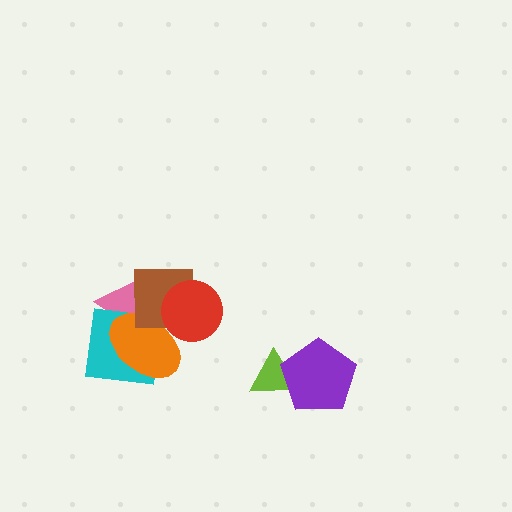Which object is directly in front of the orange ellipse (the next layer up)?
The brown square is directly in front of the orange ellipse.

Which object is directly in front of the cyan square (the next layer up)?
The orange ellipse is directly in front of the cyan square.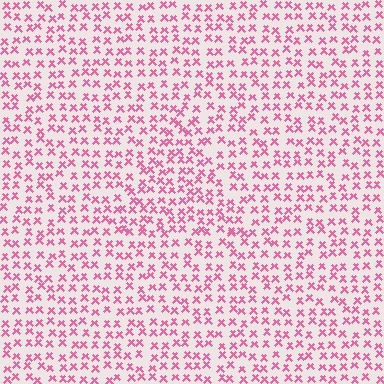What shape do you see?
I see a triangle.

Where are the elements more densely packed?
The elements are more densely packed inside the triangle boundary.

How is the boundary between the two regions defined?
The boundary is defined by a change in element density (approximately 1.3x ratio). All elements are the same color, size, and shape.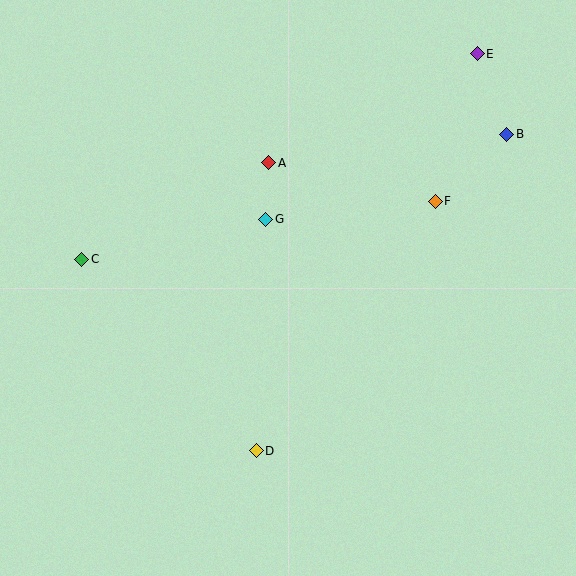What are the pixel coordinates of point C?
Point C is at (82, 259).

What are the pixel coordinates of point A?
Point A is at (269, 163).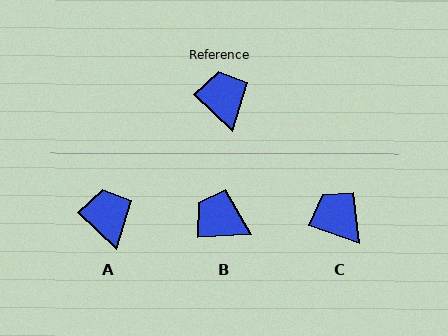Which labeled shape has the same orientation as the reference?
A.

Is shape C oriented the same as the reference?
No, it is off by about 24 degrees.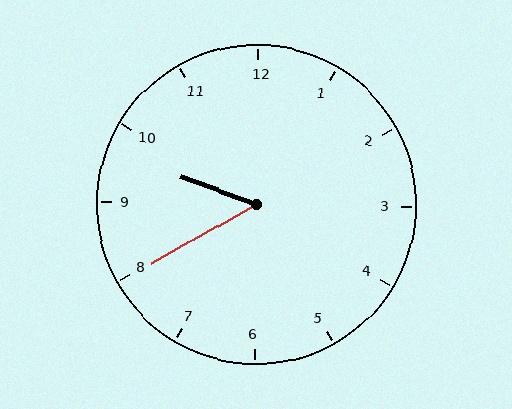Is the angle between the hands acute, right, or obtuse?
It is acute.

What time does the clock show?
9:40.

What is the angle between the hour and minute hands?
Approximately 50 degrees.